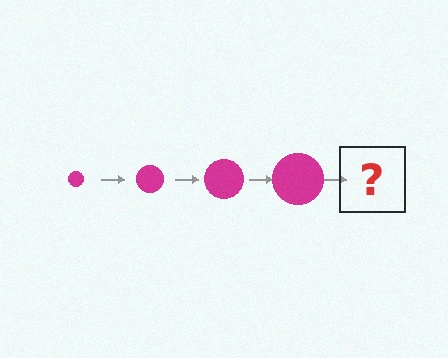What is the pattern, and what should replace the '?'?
The pattern is that the circle gets progressively larger each step. The '?' should be a magenta circle, larger than the previous one.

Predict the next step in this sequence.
The next step is a magenta circle, larger than the previous one.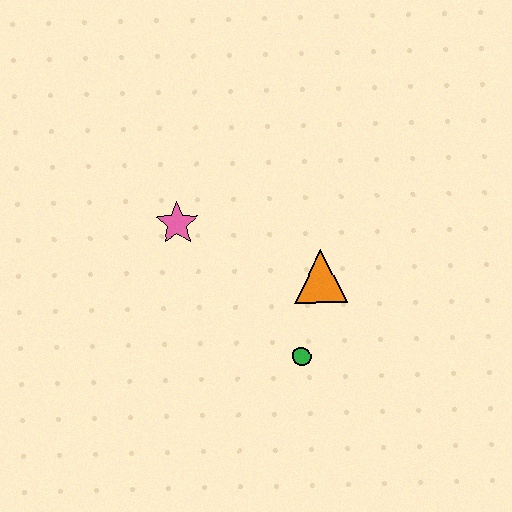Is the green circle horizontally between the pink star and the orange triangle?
Yes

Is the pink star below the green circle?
No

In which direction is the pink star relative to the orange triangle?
The pink star is to the left of the orange triangle.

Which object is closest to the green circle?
The orange triangle is closest to the green circle.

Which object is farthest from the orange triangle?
The pink star is farthest from the orange triangle.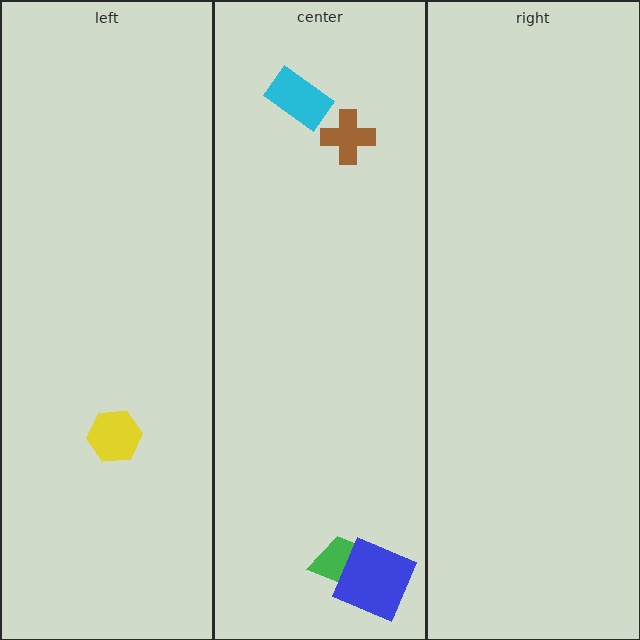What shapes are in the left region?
The yellow hexagon.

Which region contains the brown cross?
The center region.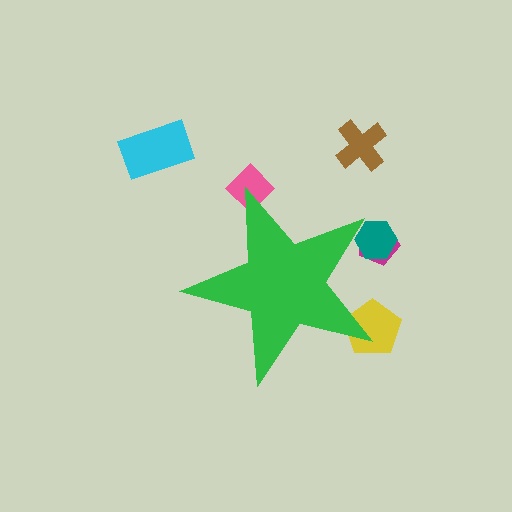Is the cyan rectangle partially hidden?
No, the cyan rectangle is fully visible.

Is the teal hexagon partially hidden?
Yes, the teal hexagon is partially hidden behind the green star.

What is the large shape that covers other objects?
A green star.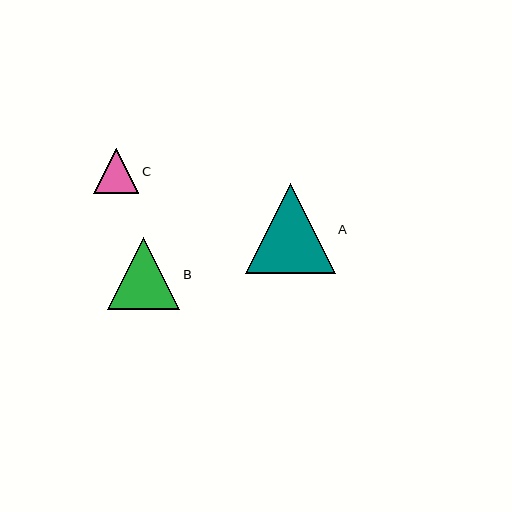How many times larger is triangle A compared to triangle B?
Triangle A is approximately 1.3 times the size of triangle B.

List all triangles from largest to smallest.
From largest to smallest: A, B, C.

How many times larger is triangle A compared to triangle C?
Triangle A is approximately 2.0 times the size of triangle C.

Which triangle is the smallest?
Triangle C is the smallest with a size of approximately 45 pixels.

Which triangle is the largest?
Triangle A is the largest with a size of approximately 90 pixels.